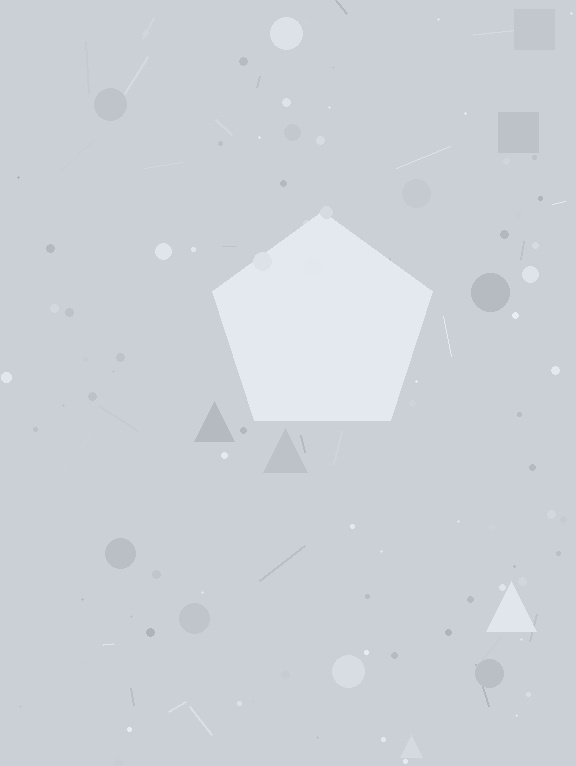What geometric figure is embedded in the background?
A pentagon is embedded in the background.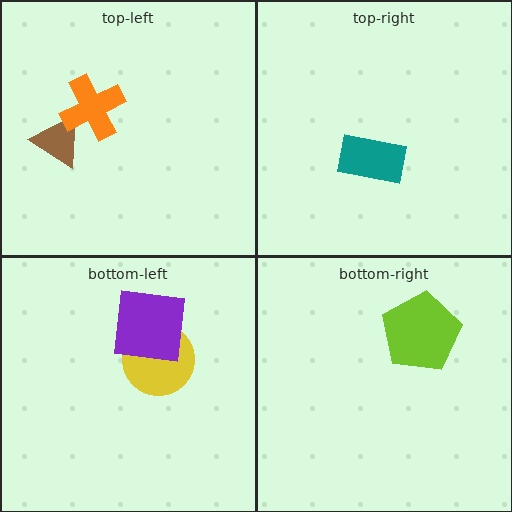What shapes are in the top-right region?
The teal rectangle.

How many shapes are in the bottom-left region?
2.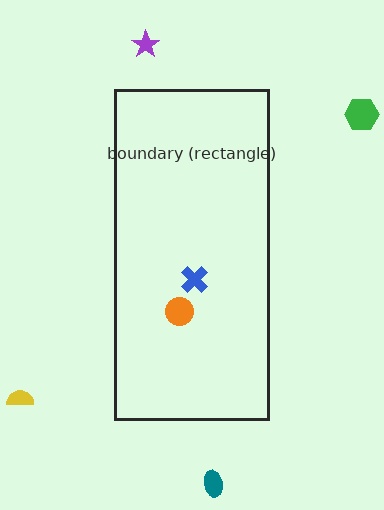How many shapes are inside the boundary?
2 inside, 4 outside.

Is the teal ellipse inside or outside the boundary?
Outside.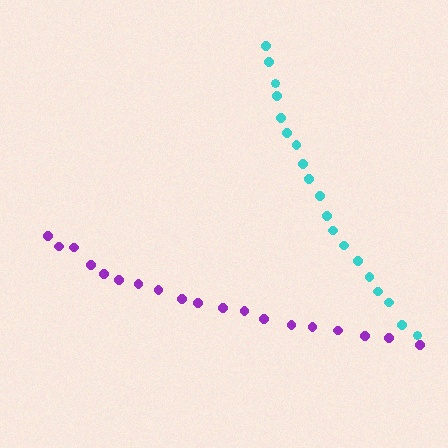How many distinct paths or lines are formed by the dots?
There are 2 distinct paths.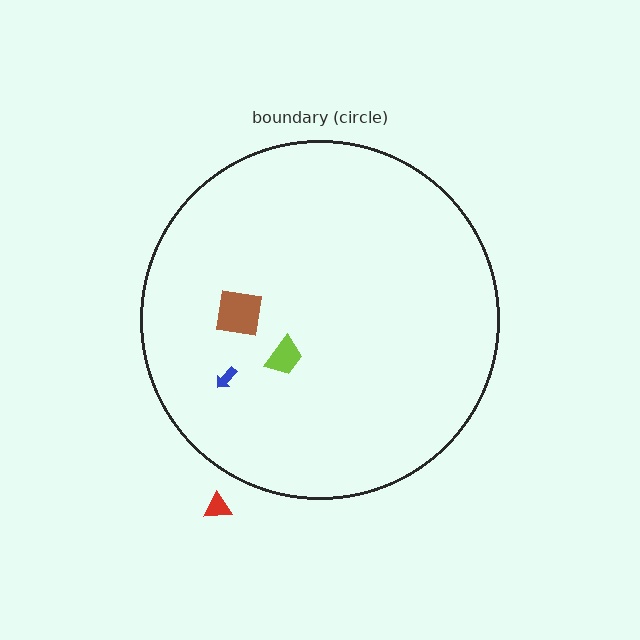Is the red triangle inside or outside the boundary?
Outside.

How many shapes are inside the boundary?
4 inside, 1 outside.